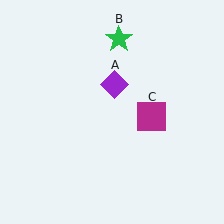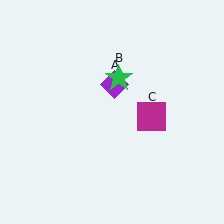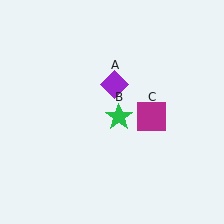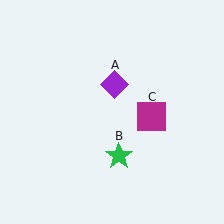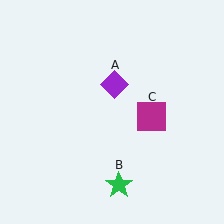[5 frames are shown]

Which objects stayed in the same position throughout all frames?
Purple diamond (object A) and magenta square (object C) remained stationary.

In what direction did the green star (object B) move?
The green star (object B) moved down.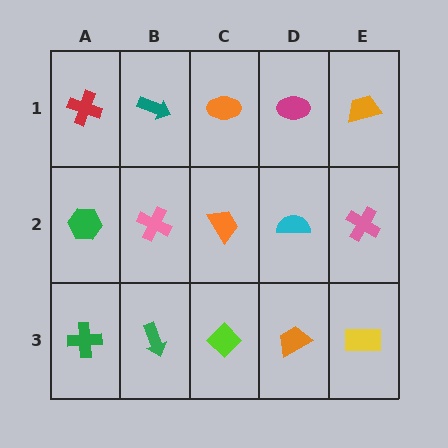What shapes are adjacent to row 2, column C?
An orange ellipse (row 1, column C), a lime diamond (row 3, column C), a pink cross (row 2, column B), a cyan semicircle (row 2, column D).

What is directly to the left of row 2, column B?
A green hexagon.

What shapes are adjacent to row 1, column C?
An orange trapezoid (row 2, column C), a teal arrow (row 1, column B), a magenta ellipse (row 1, column D).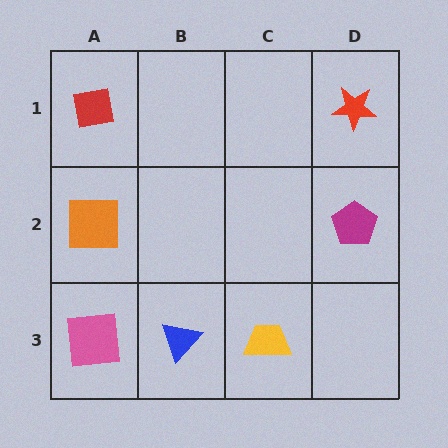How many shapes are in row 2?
2 shapes.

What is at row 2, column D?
A magenta pentagon.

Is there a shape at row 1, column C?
No, that cell is empty.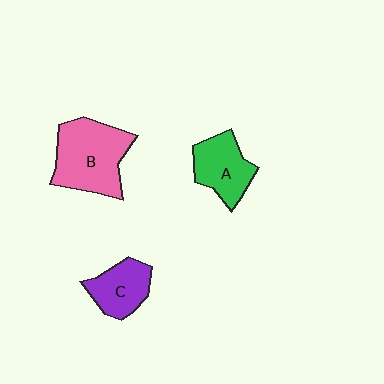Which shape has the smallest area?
Shape C (purple).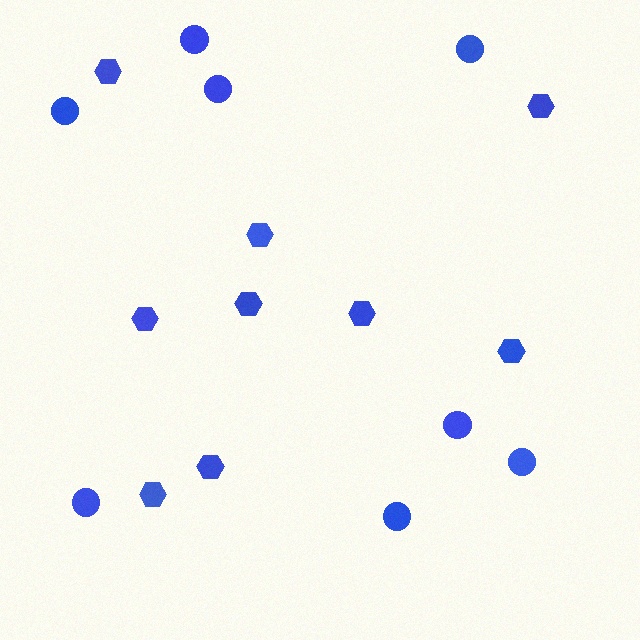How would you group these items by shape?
There are 2 groups: one group of hexagons (9) and one group of circles (8).